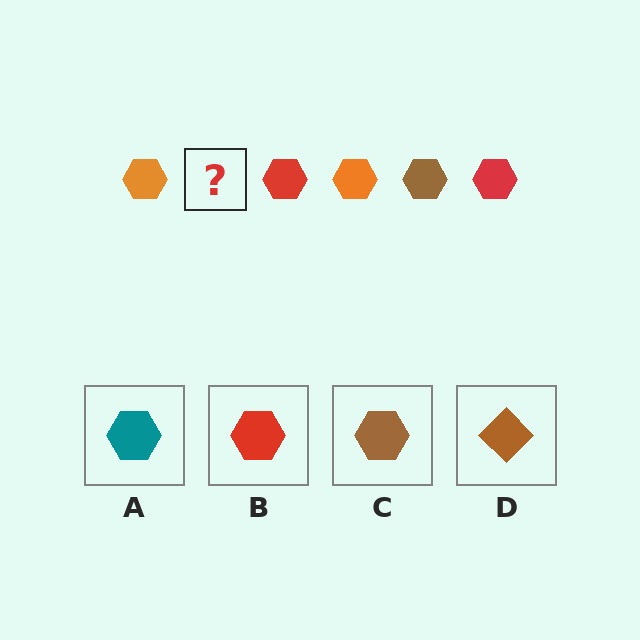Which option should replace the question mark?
Option C.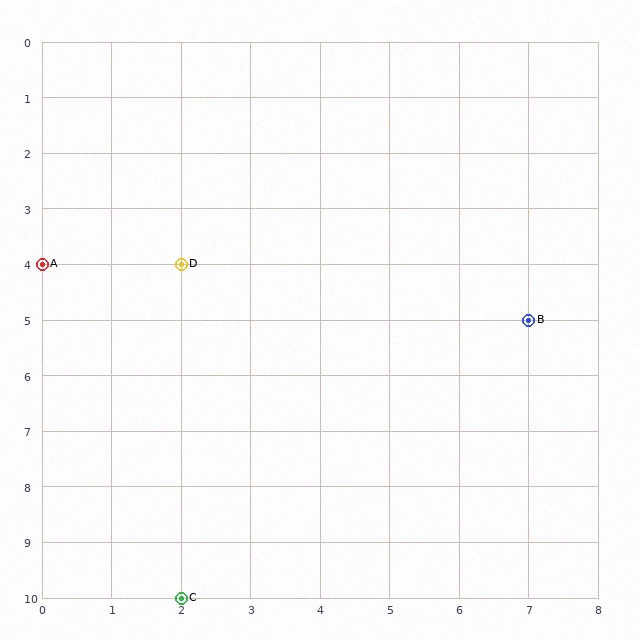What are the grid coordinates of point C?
Point C is at grid coordinates (2, 10).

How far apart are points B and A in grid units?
Points B and A are 7 columns and 1 row apart (about 7.1 grid units diagonally).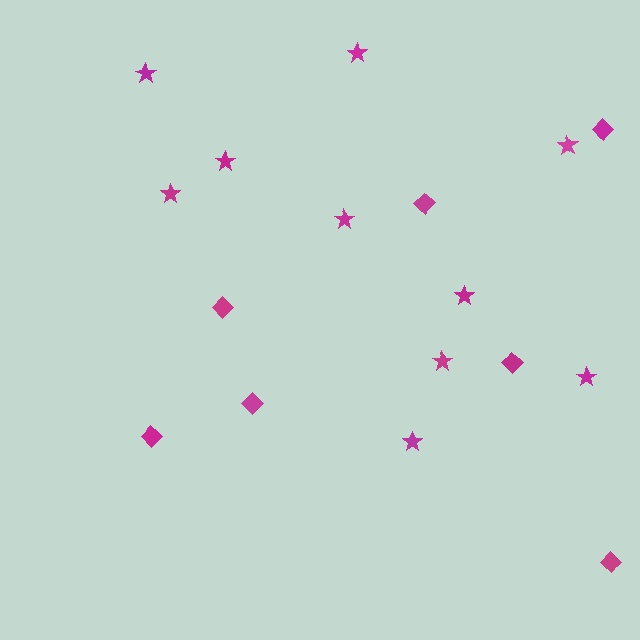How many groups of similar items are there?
There are 2 groups: one group of diamonds (7) and one group of stars (10).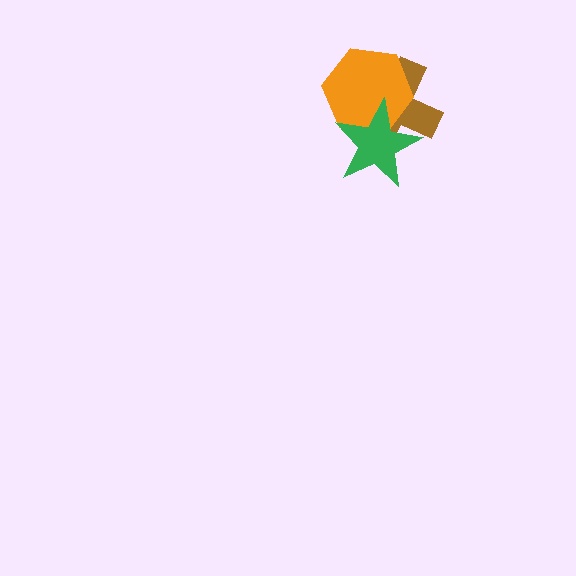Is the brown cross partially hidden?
Yes, it is partially covered by another shape.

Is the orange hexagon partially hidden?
Yes, it is partially covered by another shape.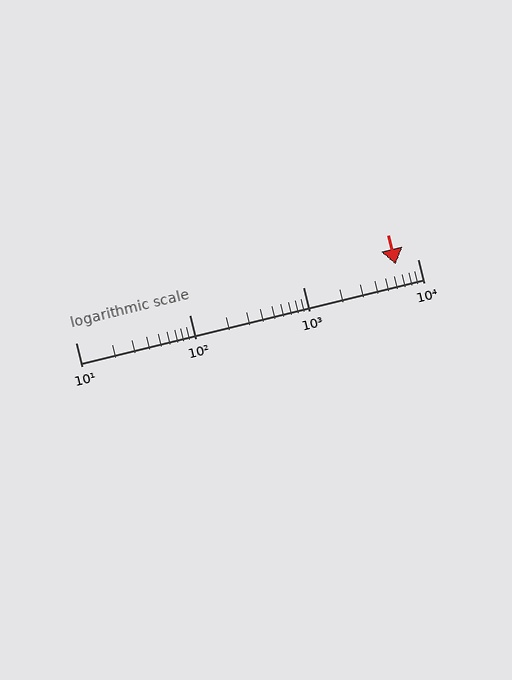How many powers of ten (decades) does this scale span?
The scale spans 3 decades, from 10 to 10000.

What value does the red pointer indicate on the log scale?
The pointer indicates approximately 6400.